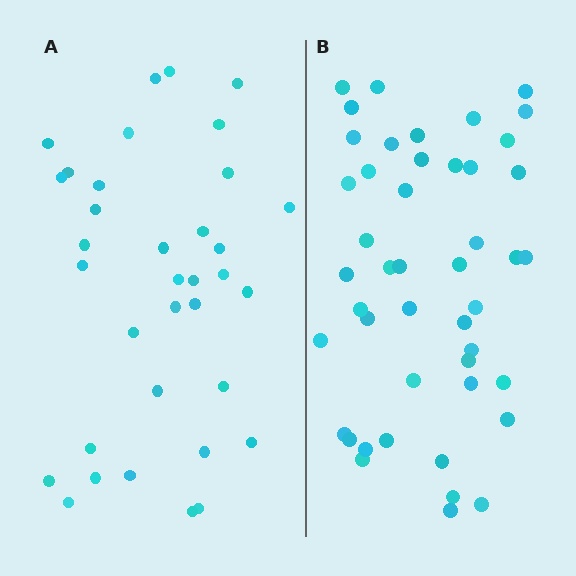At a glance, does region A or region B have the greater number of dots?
Region B (the right region) has more dots.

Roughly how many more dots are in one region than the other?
Region B has roughly 12 or so more dots than region A.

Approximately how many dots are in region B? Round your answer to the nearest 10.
About 50 dots. (The exact count is 46, which rounds to 50.)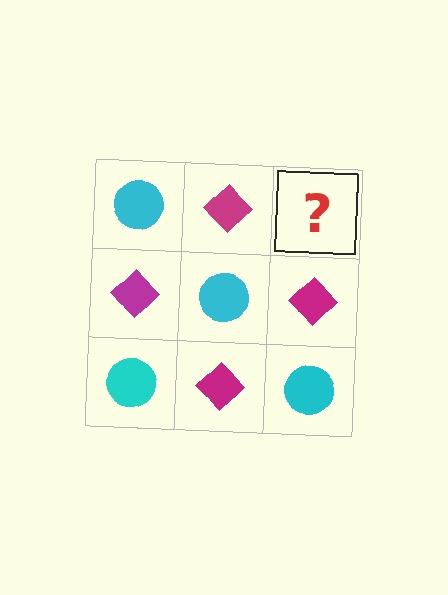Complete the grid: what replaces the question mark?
The question mark should be replaced with a cyan circle.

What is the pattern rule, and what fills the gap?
The rule is that it alternates cyan circle and magenta diamond in a checkerboard pattern. The gap should be filled with a cyan circle.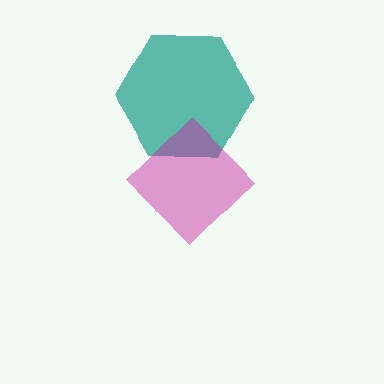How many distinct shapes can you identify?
There are 2 distinct shapes: a teal hexagon, a magenta diamond.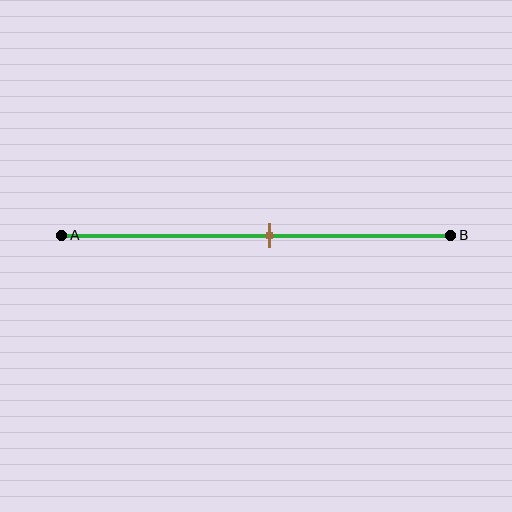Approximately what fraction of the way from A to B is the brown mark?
The brown mark is approximately 55% of the way from A to B.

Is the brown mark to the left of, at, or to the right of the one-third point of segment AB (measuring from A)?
The brown mark is to the right of the one-third point of segment AB.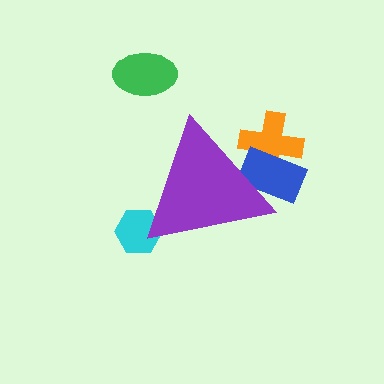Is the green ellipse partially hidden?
No, the green ellipse is fully visible.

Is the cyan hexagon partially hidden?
Yes, the cyan hexagon is partially hidden behind the purple triangle.